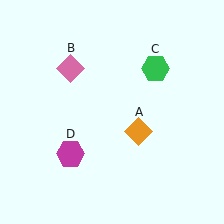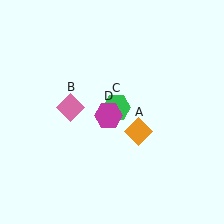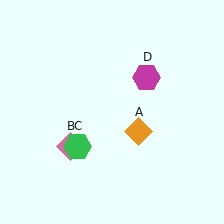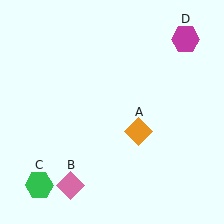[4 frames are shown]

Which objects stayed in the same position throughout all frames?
Orange diamond (object A) remained stationary.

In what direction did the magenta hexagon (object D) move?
The magenta hexagon (object D) moved up and to the right.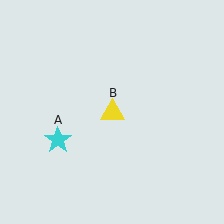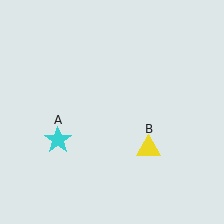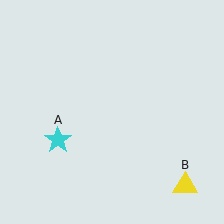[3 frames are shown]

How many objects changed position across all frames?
1 object changed position: yellow triangle (object B).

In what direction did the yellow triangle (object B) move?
The yellow triangle (object B) moved down and to the right.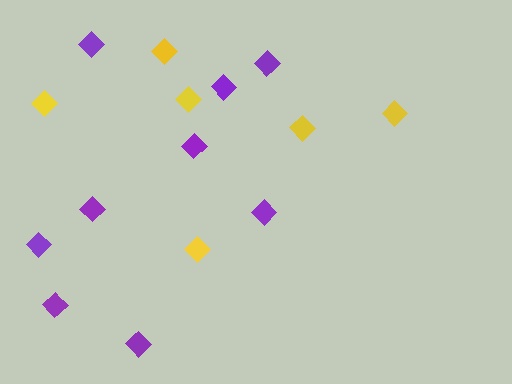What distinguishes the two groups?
There are 2 groups: one group of purple diamonds (9) and one group of yellow diamonds (6).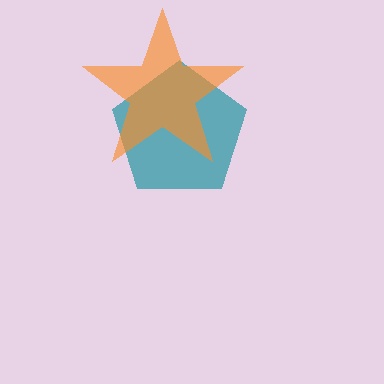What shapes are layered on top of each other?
The layered shapes are: a teal pentagon, an orange star.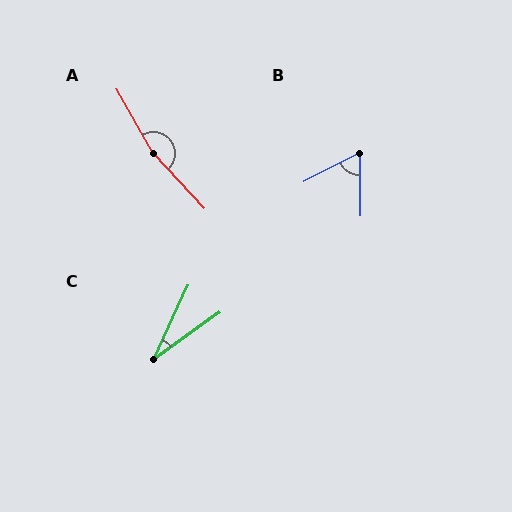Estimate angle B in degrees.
Approximately 63 degrees.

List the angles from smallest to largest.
C (30°), B (63°), A (166°).